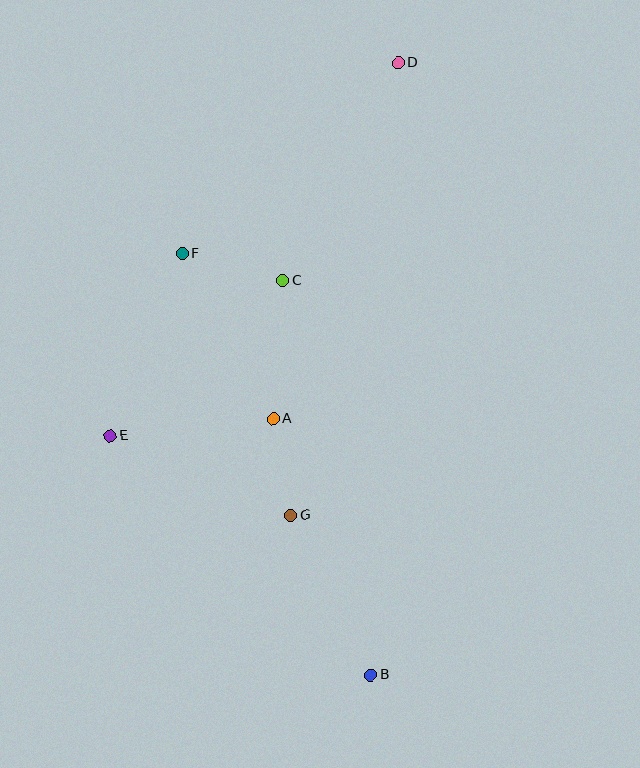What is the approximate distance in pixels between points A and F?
The distance between A and F is approximately 189 pixels.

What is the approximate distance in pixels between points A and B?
The distance between A and B is approximately 274 pixels.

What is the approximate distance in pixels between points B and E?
The distance between B and E is approximately 354 pixels.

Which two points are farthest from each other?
Points B and D are farthest from each other.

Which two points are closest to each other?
Points A and G are closest to each other.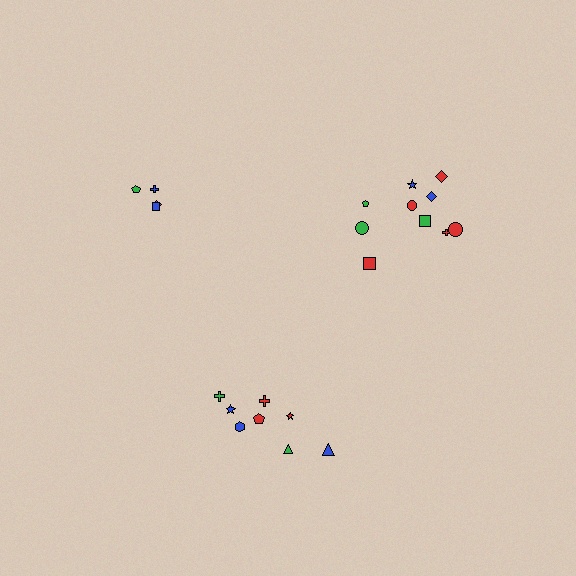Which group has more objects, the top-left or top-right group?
The top-right group.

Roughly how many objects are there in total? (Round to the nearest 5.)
Roughly 20 objects in total.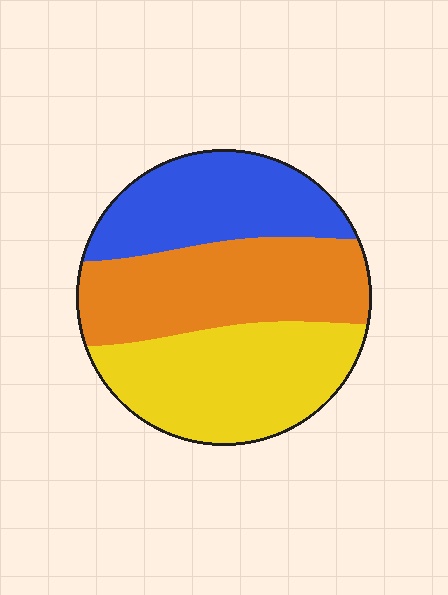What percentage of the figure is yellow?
Yellow takes up between a quarter and a half of the figure.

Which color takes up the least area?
Blue, at roughly 30%.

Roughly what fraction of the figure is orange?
Orange covers around 35% of the figure.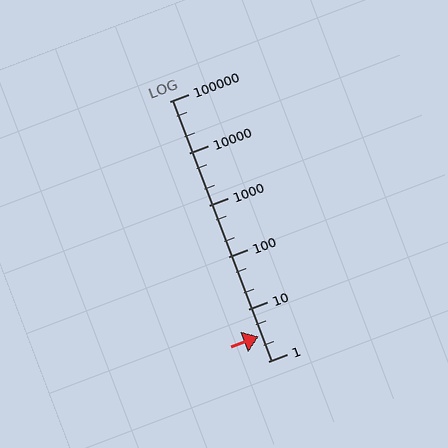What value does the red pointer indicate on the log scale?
The pointer indicates approximately 3.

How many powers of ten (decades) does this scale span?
The scale spans 5 decades, from 1 to 100000.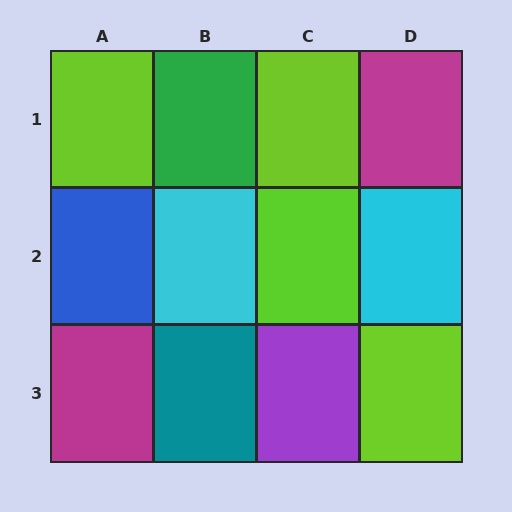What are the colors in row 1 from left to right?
Lime, green, lime, magenta.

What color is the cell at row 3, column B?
Teal.